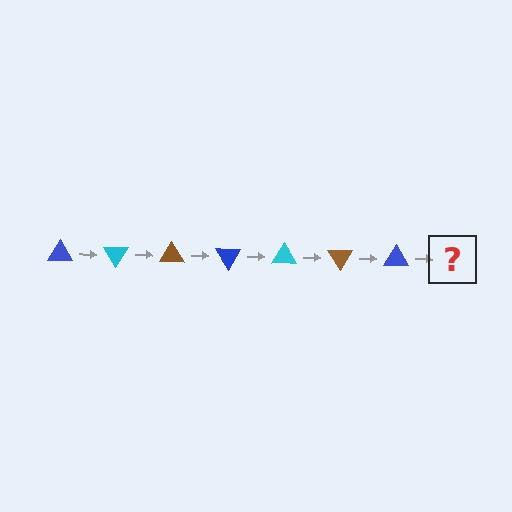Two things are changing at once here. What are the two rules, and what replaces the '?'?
The two rules are that it rotates 60 degrees each step and the color cycles through blue, cyan, and brown. The '?' should be a cyan triangle, rotated 420 degrees from the start.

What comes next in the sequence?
The next element should be a cyan triangle, rotated 420 degrees from the start.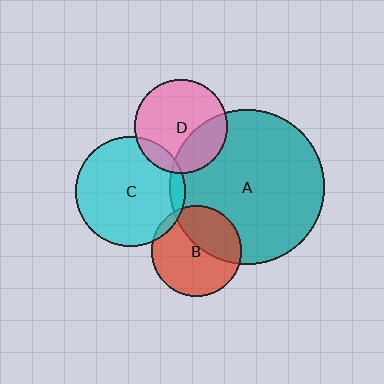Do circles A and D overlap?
Yes.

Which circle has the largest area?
Circle A (teal).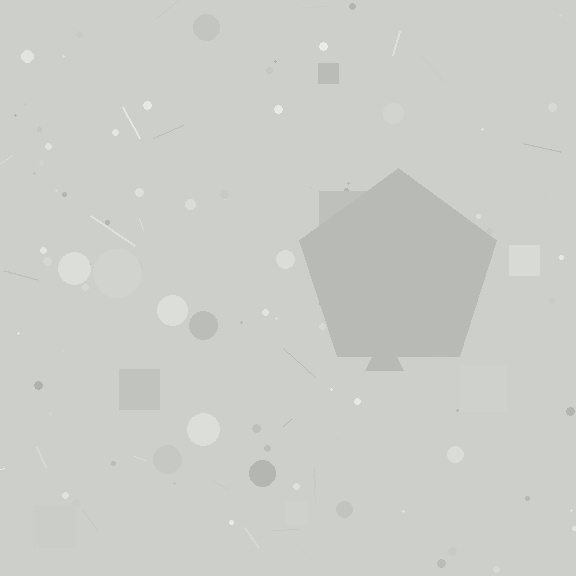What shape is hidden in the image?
A pentagon is hidden in the image.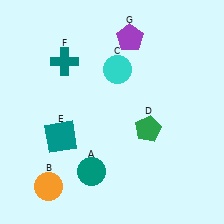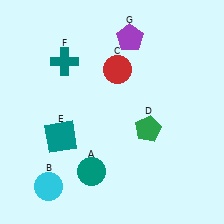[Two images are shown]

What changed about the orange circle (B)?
In Image 1, B is orange. In Image 2, it changed to cyan.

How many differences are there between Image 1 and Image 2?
There are 2 differences between the two images.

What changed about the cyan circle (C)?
In Image 1, C is cyan. In Image 2, it changed to red.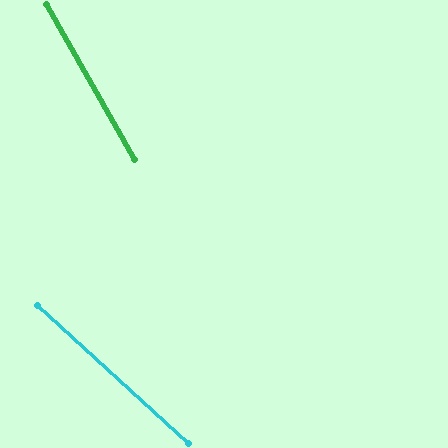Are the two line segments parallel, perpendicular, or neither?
Neither parallel nor perpendicular — they differ by about 18°.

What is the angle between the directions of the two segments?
Approximately 18 degrees.